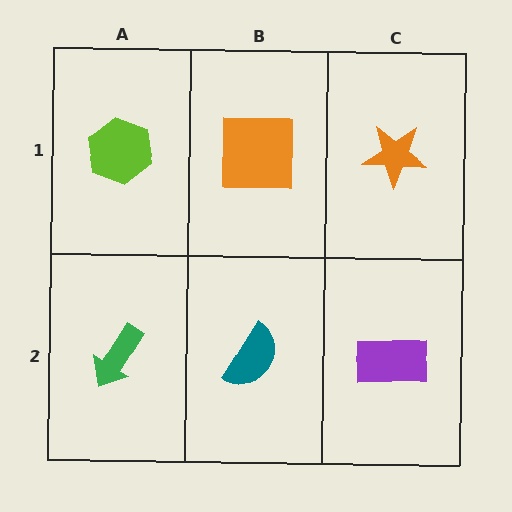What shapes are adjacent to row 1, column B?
A teal semicircle (row 2, column B), a lime hexagon (row 1, column A), an orange star (row 1, column C).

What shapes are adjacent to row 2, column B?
An orange square (row 1, column B), a green arrow (row 2, column A), a purple rectangle (row 2, column C).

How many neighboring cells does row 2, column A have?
2.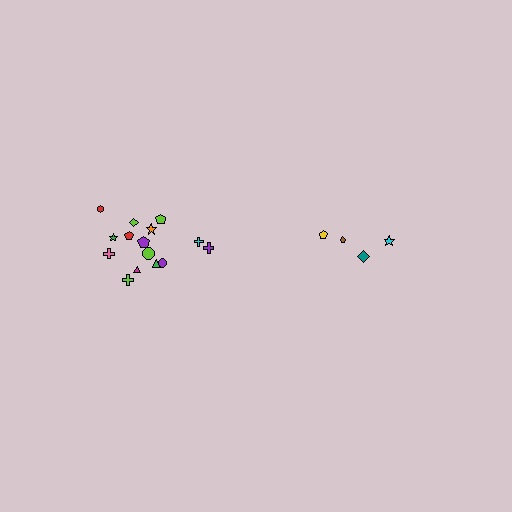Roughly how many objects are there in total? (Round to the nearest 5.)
Roughly 20 objects in total.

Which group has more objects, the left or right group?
The left group.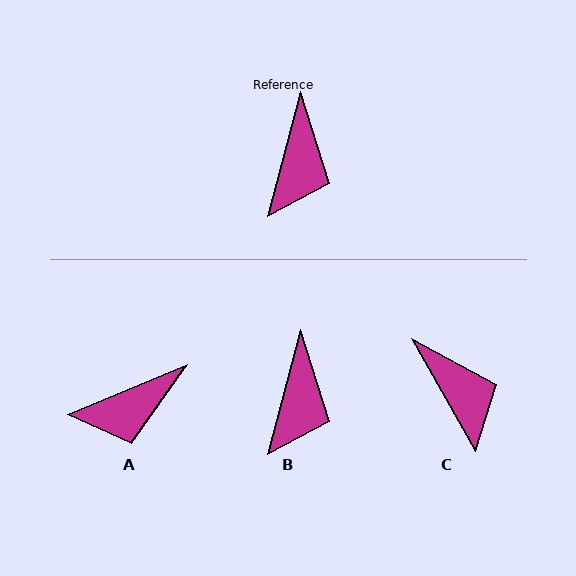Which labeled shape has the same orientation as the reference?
B.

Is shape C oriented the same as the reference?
No, it is off by about 45 degrees.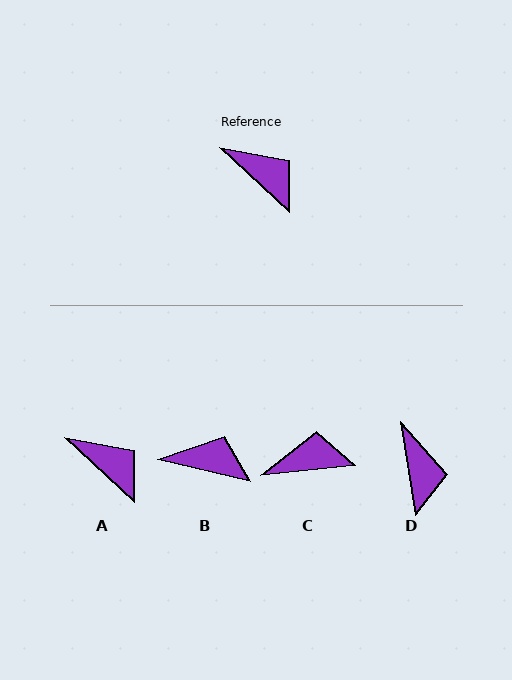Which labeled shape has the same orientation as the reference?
A.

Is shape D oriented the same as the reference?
No, it is off by about 38 degrees.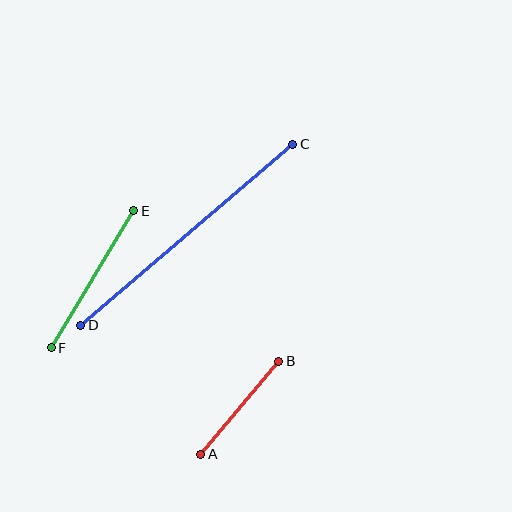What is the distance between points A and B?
The distance is approximately 121 pixels.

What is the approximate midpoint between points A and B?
The midpoint is at approximately (240, 408) pixels.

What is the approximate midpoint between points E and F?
The midpoint is at approximately (92, 279) pixels.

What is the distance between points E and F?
The distance is approximately 160 pixels.